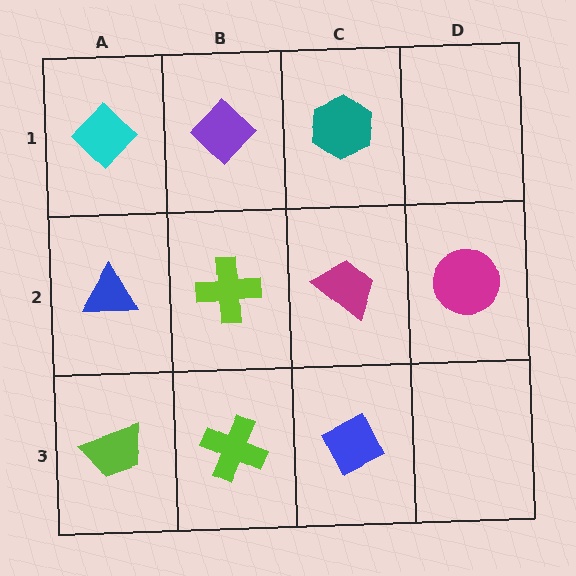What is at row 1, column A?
A cyan diamond.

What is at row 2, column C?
A magenta trapezoid.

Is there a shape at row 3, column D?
No, that cell is empty.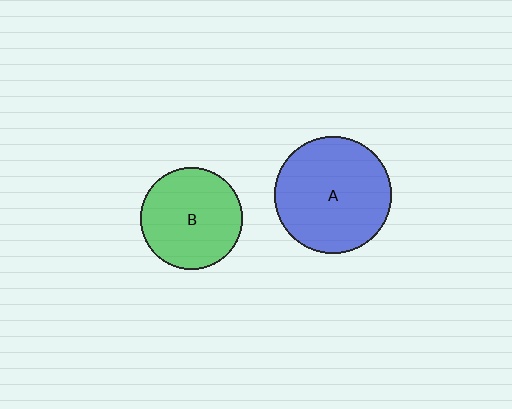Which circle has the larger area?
Circle A (blue).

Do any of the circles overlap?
No, none of the circles overlap.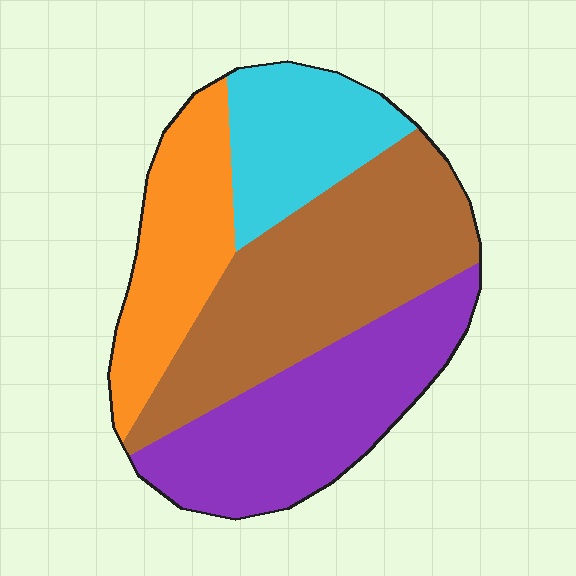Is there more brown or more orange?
Brown.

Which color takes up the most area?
Brown, at roughly 35%.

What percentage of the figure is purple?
Purple takes up about one quarter (1/4) of the figure.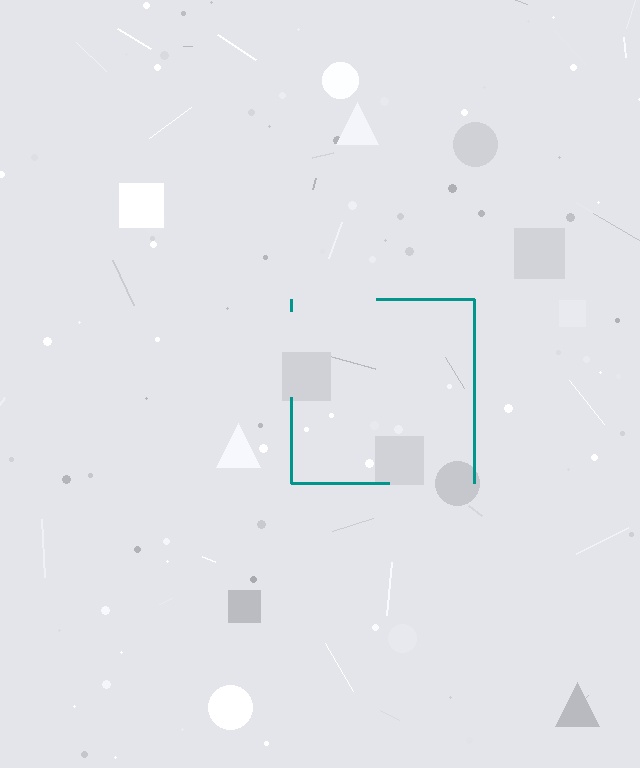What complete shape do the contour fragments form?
The contour fragments form a square.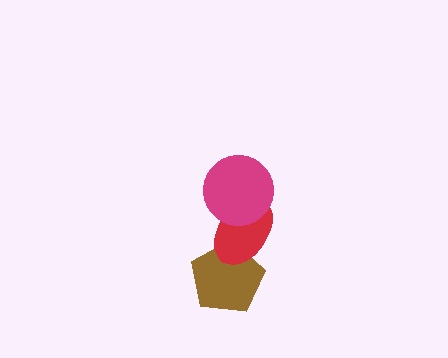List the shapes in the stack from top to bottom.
From top to bottom: the magenta circle, the red ellipse, the brown pentagon.